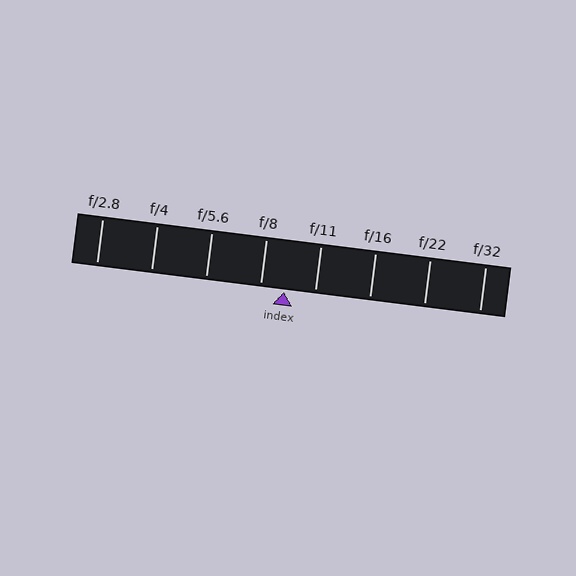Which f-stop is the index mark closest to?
The index mark is closest to f/8.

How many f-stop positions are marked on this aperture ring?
There are 8 f-stop positions marked.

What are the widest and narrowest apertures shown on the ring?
The widest aperture shown is f/2.8 and the narrowest is f/32.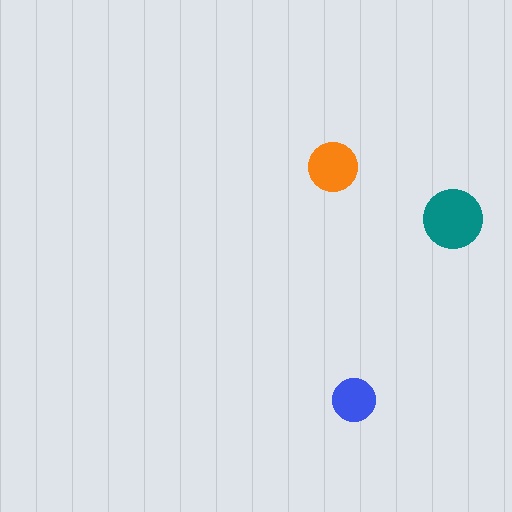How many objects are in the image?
There are 3 objects in the image.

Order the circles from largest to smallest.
the teal one, the orange one, the blue one.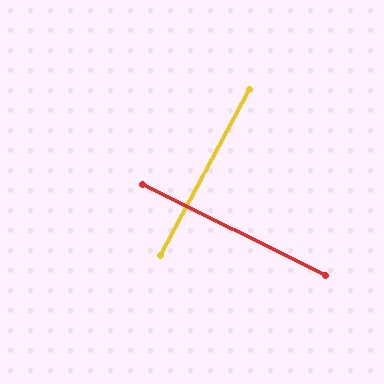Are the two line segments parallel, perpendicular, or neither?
Perpendicular — they meet at approximately 88°.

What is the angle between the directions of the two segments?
Approximately 88 degrees.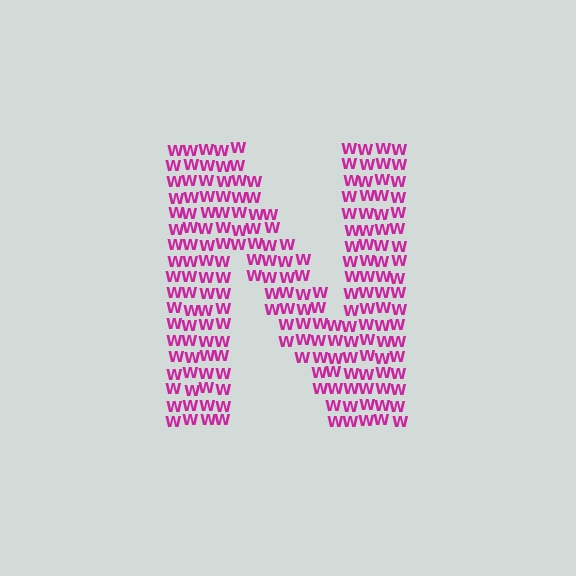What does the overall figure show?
The overall figure shows the letter N.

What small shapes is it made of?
It is made of small letter W's.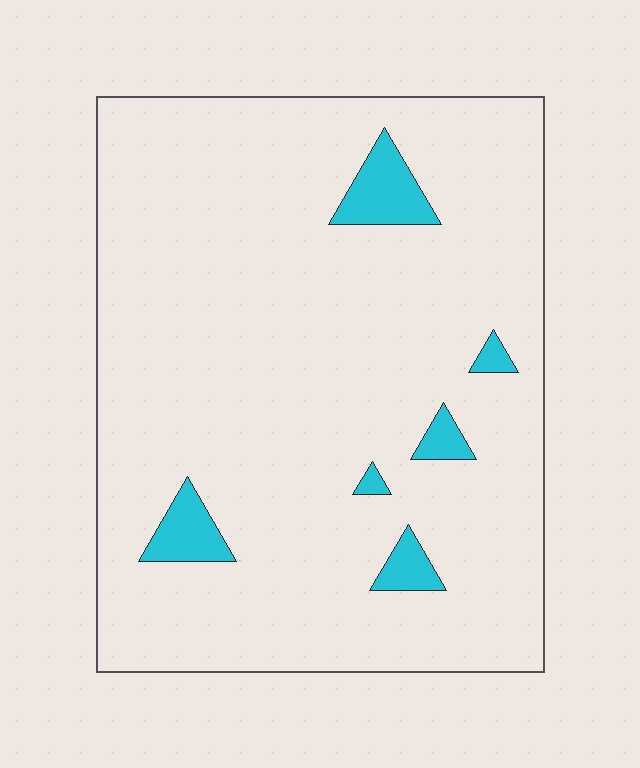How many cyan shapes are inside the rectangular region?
6.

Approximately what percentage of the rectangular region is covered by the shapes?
Approximately 5%.